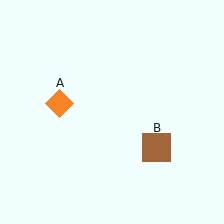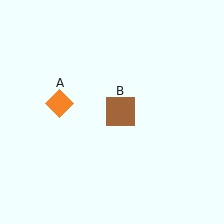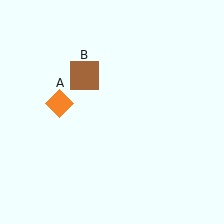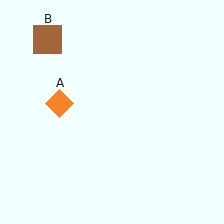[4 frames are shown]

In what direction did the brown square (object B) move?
The brown square (object B) moved up and to the left.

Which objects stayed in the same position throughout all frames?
Orange diamond (object A) remained stationary.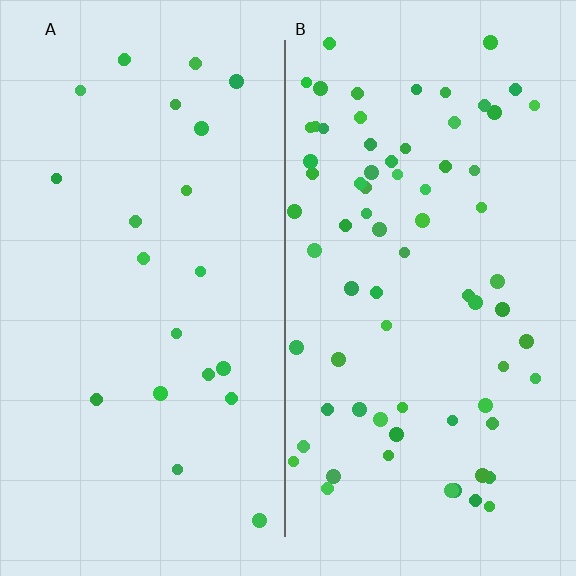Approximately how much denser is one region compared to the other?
Approximately 3.3× — region B over region A.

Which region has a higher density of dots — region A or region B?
B (the right).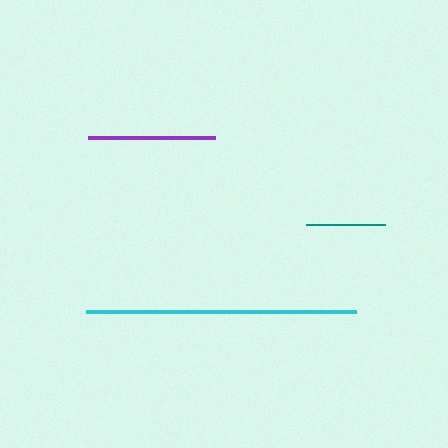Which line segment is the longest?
The cyan line is the longest at approximately 270 pixels.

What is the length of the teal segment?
The teal segment is approximately 80 pixels long.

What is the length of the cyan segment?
The cyan segment is approximately 270 pixels long.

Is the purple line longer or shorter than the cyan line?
The cyan line is longer than the purple line.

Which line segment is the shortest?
The teal line is the shortest at approximately 80 pixels.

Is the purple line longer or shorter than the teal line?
The purple line is longer than the teal line.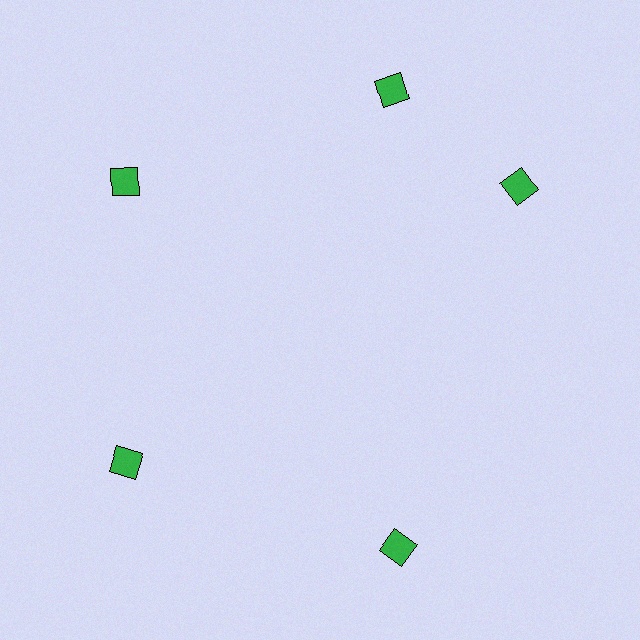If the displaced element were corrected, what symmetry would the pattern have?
It would have 5-fold rotational symmetry — the pattern would map onto itself every 72 degrees.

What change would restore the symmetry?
The symmetry would be restored by rotating it back into even spacing with its neighbors so that all 5 diamonds sit at equal angles and equal distance from the center.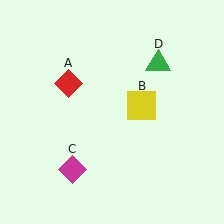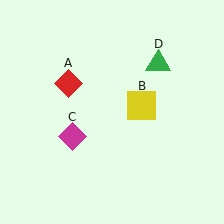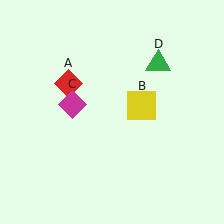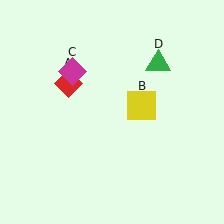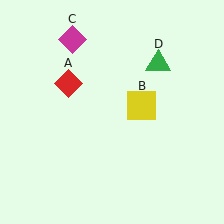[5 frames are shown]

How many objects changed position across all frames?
1 object changed position: magenta diamond (object C).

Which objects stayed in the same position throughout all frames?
Red diamond (object A) and yellow square (object B) and green triangle (object D) remained stationary.